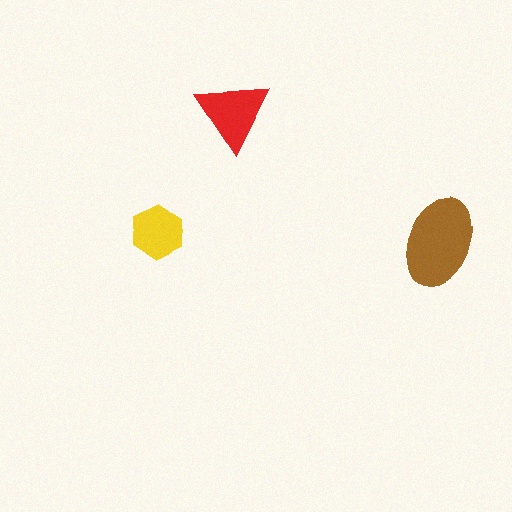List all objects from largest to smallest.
The brown ellipse, the red triangle, the yellow hexagon.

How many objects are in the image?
There are 3 objects in the image.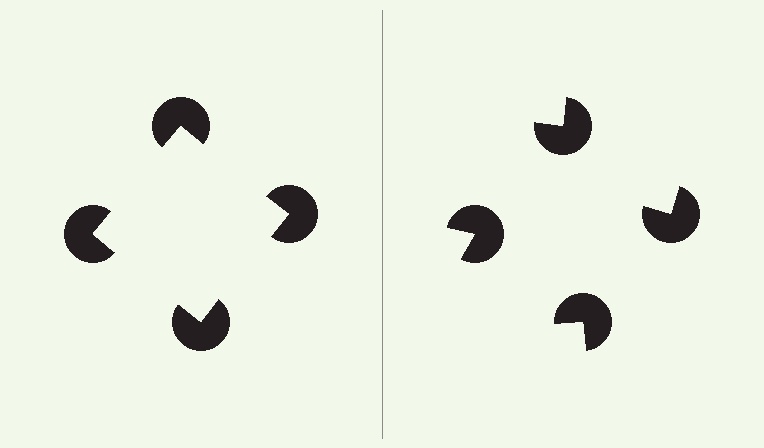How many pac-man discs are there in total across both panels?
8 — 4 on each side.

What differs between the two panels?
The pac-man discs are positioned identically on both sides; only the wedge orientations differ. On the left they align to a square; on the right they are misaligned.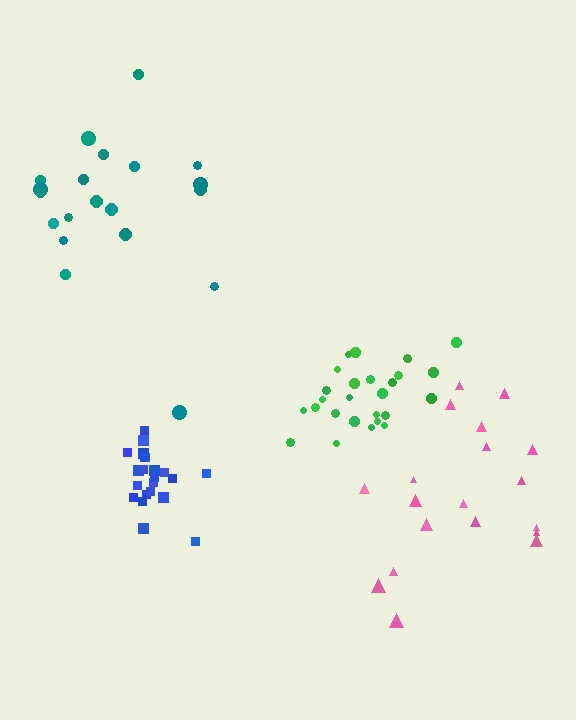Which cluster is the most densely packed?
Blue.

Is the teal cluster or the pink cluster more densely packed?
Teal.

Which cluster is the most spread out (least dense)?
Pink.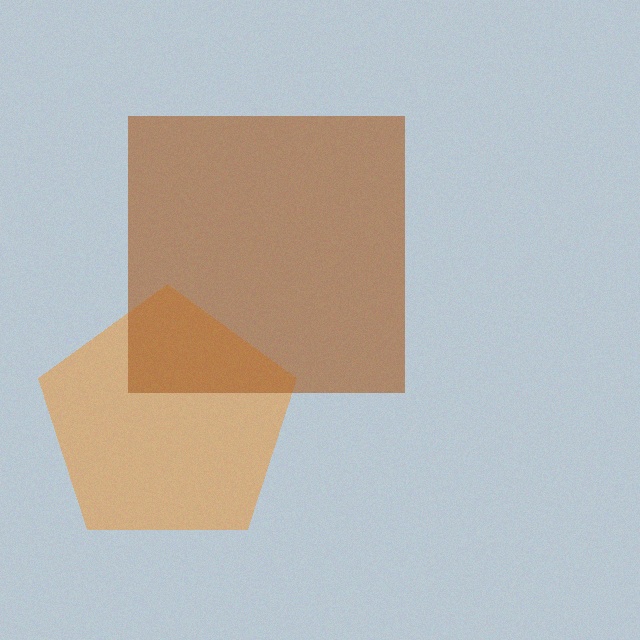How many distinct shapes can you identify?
There are 2 distinct shapes: an orange pentagon, a brown square.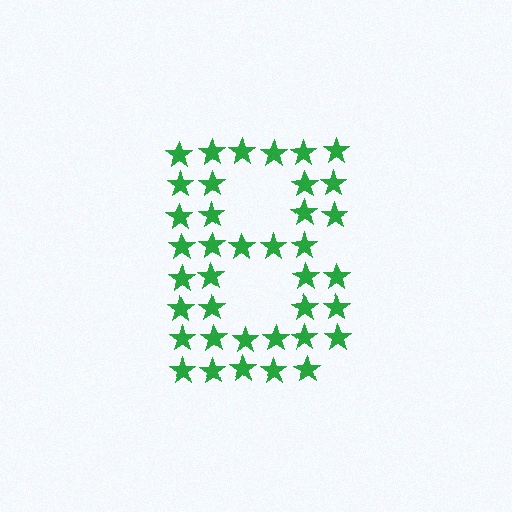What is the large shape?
The large shape is the letter B.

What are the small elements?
The small elements are stars.